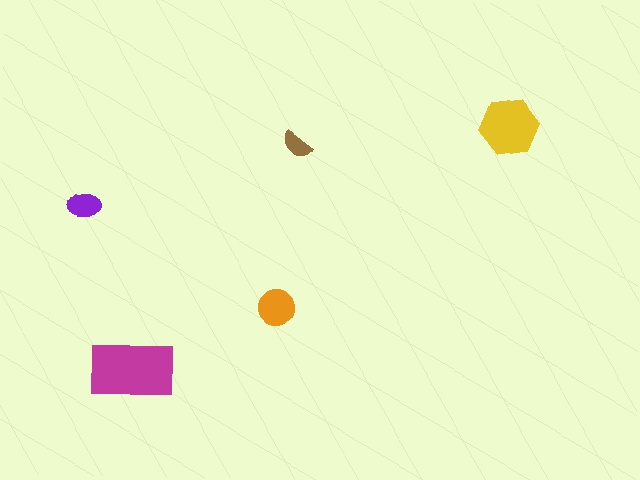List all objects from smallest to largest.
The brown semicircle, the purple ellipse, the orange circle, the yellow hexagon, the magenta rectangle.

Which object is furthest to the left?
The purple ellipse is leftmost.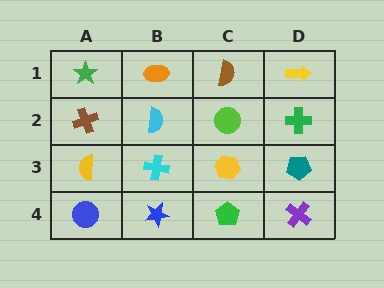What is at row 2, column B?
A cyan semicircle.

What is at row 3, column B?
A cyan cross.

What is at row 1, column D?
A yellow arrow.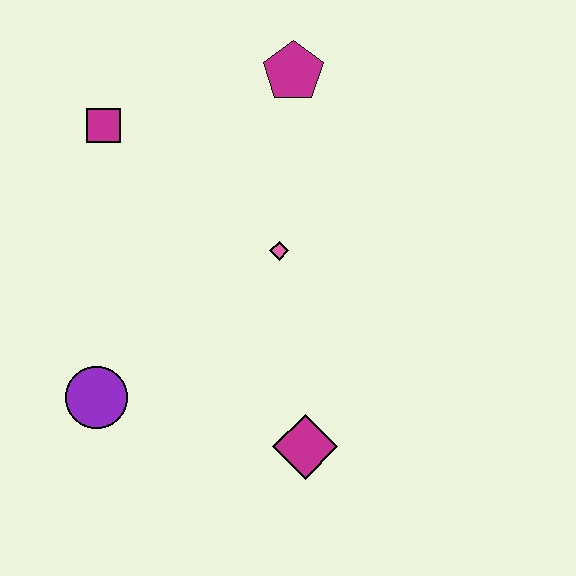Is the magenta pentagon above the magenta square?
Yes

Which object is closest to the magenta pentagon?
The pink diamond is closest to the magenta pentagon.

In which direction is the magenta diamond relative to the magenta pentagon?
The magenta diamond is below the magenta pentagon.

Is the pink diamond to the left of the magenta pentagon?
Yes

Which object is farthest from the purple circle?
The magenta pentagon is farthest from the purple circle.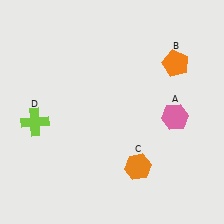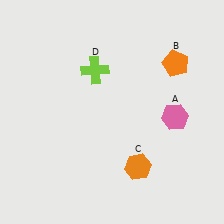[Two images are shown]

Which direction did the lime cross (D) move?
The lime cross (D) moved right.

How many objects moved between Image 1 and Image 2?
1 object moved between the two images.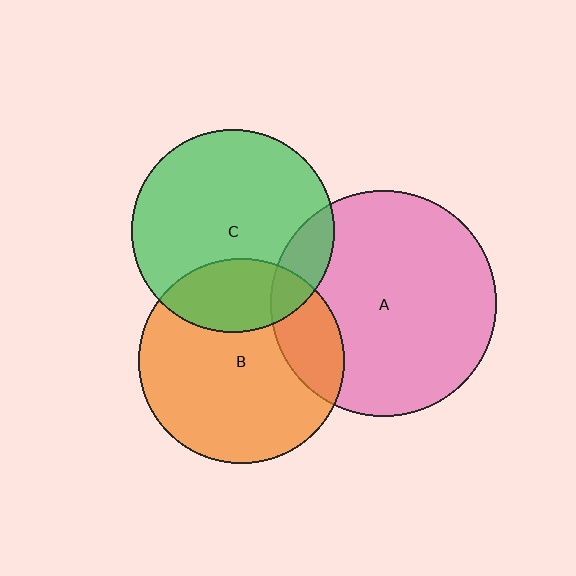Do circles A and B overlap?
Yes.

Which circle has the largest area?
Circle A (pink).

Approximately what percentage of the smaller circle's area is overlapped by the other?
Approximately 20%.